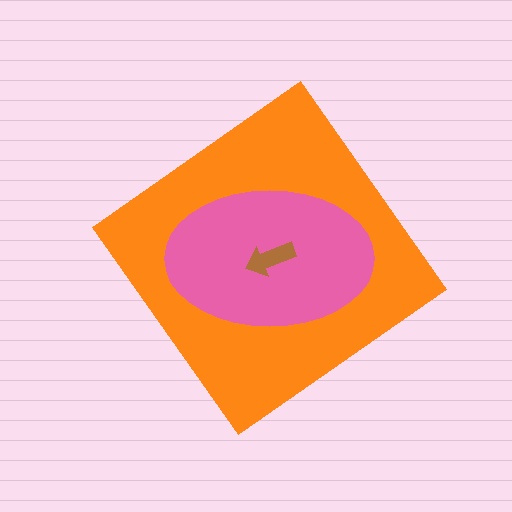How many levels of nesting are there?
3.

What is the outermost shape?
The orange diamond.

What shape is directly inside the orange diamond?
The pink ellipse.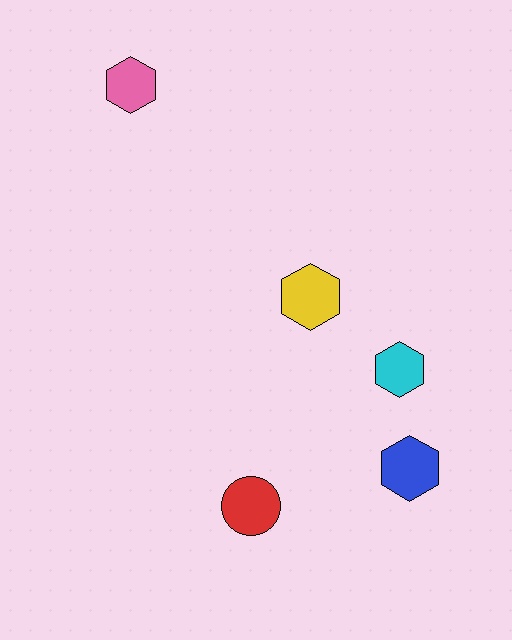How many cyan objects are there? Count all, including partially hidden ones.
There is 1 cyan object.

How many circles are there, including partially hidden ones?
There is 1 circle.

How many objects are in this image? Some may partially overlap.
There are 5 objects.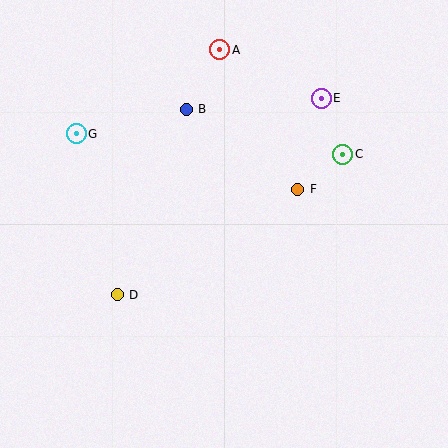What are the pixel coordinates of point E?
Point E is at (321, 98).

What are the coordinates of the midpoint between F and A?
The midpoint between F and A is at (259, 120).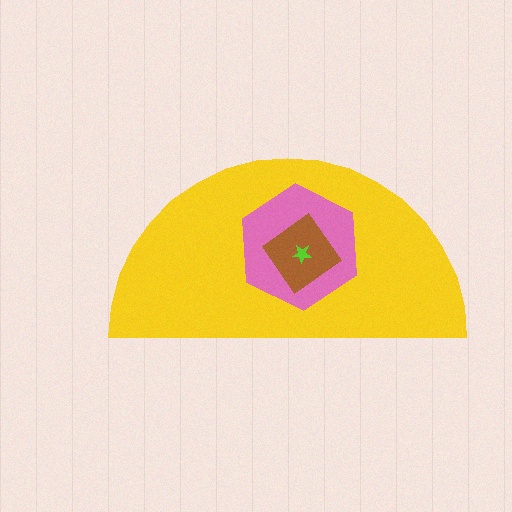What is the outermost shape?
The yellow semicircle.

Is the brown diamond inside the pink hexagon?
Yes.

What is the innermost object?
The lime star.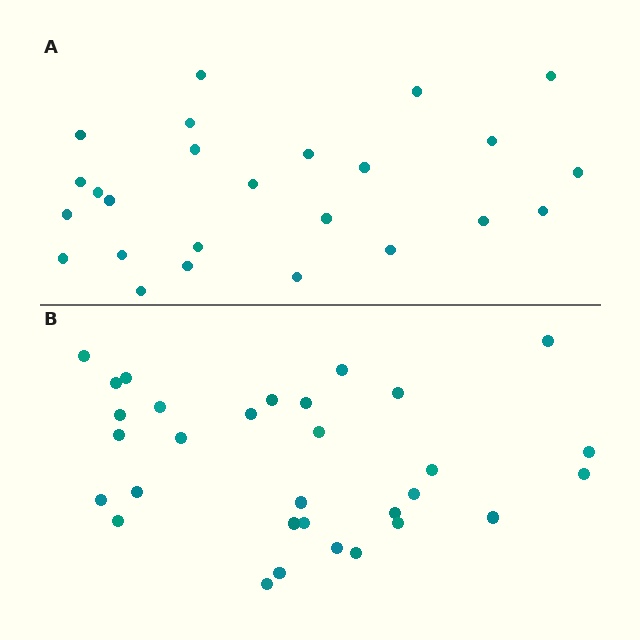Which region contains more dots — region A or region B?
Region B (the bottom region) has more dots.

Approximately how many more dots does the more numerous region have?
Region B has about 6 more dots than region A.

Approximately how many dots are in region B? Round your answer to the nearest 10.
About 30 dots. (The exact count is 31, which rounds to 30.)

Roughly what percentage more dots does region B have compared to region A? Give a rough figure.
About 25% more.